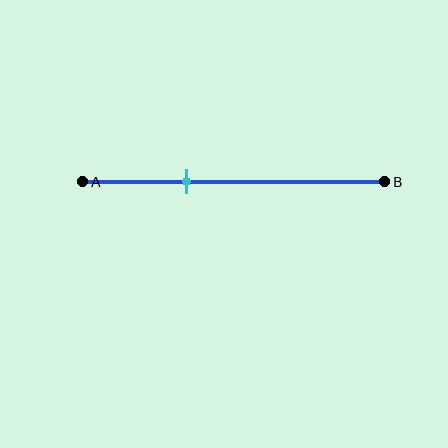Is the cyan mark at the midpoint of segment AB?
No, the mark is at about 35% from A, not at the 50% midpoint.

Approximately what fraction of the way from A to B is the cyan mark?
The cyan mark is approximately 35% of the way from A to B.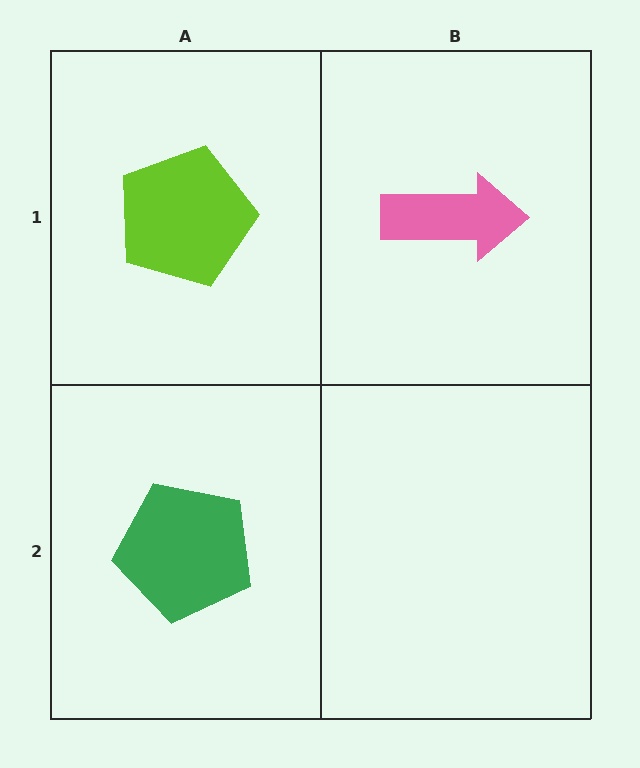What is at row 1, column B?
A pink arrow.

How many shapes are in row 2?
1 shape.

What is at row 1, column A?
A lime pentagon.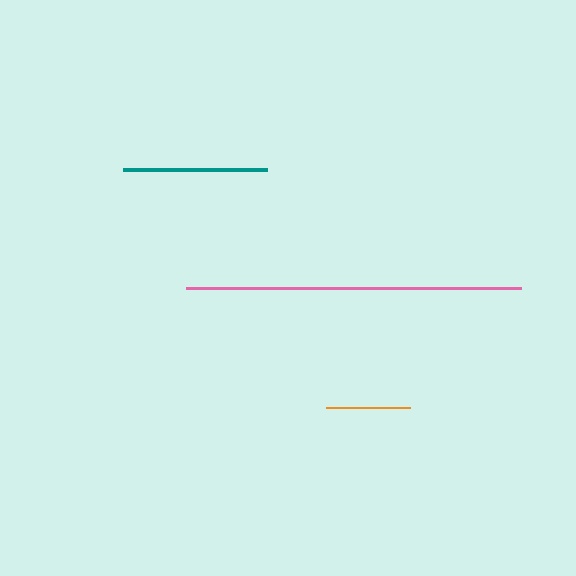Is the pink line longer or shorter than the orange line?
The pink line is longer than the orange line.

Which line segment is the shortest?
The orange line is the shortest at approximately 84 pixels.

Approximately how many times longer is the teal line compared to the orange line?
The teal line is approximately 1.7 times the length of the orange line.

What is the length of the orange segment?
The orange segment is approximately 84 pixels long.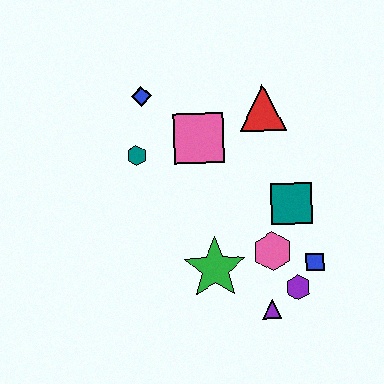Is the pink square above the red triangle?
No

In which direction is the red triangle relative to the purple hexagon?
The red triangle is above the purple hexagon.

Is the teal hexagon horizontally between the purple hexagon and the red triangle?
No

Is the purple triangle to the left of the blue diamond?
No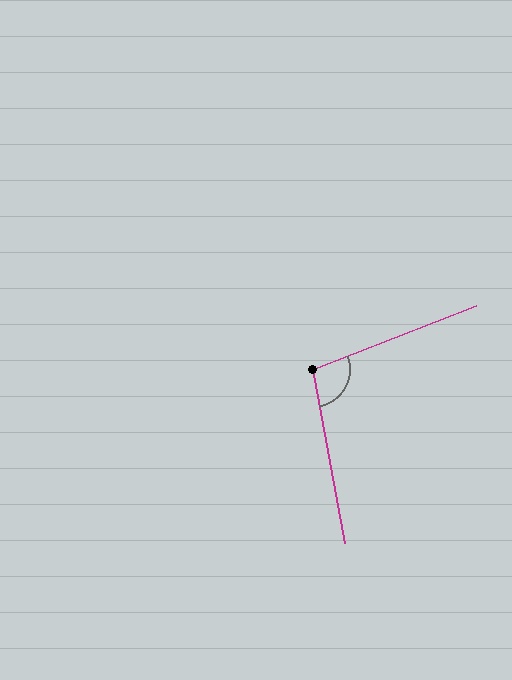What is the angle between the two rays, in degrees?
Approximately 101 degrees.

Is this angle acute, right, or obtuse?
It is obtuse.